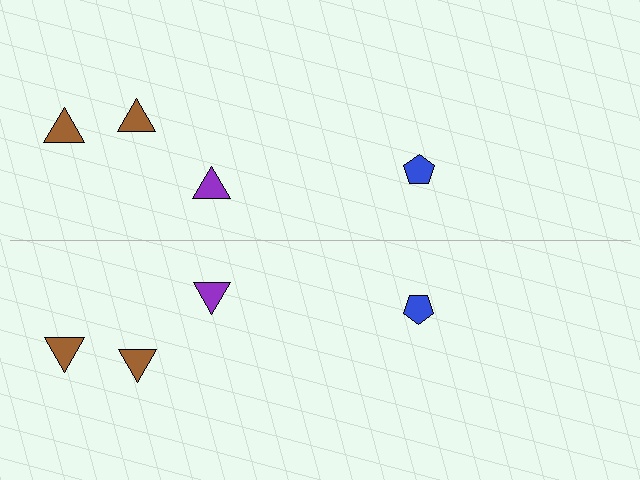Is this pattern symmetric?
Yes, this pattern has bilateral (reflection) symmetry.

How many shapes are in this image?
There are 8 shapes in this image.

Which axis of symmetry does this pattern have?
The pattern has a horizontal axis of symmetry running through the center of the image.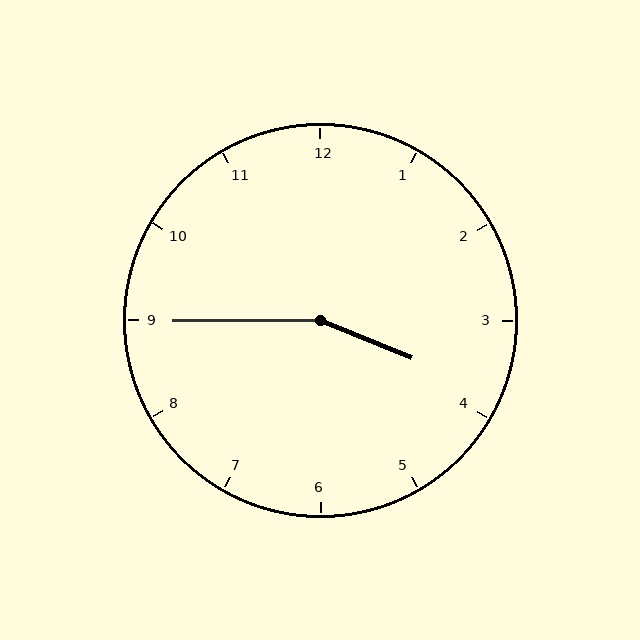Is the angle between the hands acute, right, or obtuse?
It is obtuse.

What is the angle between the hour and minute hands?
Approximately 158 degrees.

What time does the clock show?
3:45.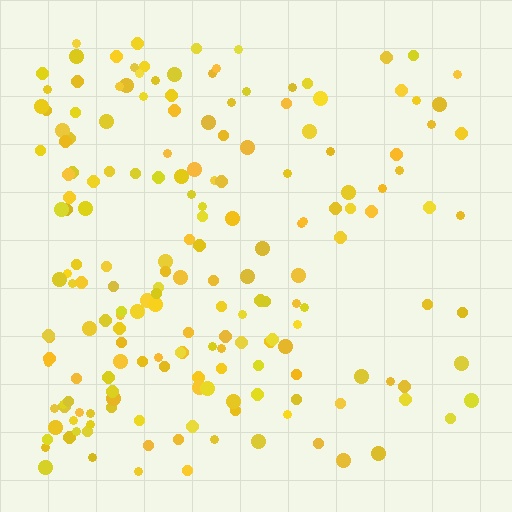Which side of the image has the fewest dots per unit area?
The right.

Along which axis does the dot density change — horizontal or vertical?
Horizontal.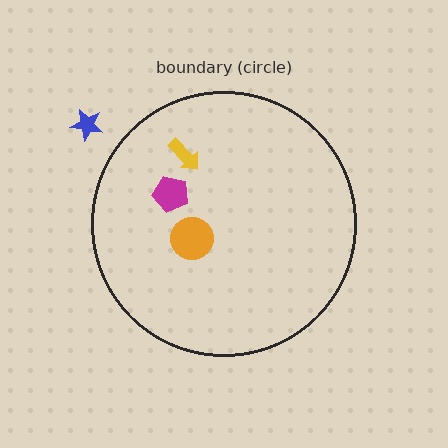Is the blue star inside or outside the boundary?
Outside.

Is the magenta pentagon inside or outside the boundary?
Inside.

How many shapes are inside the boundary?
3 inside, 1 outside.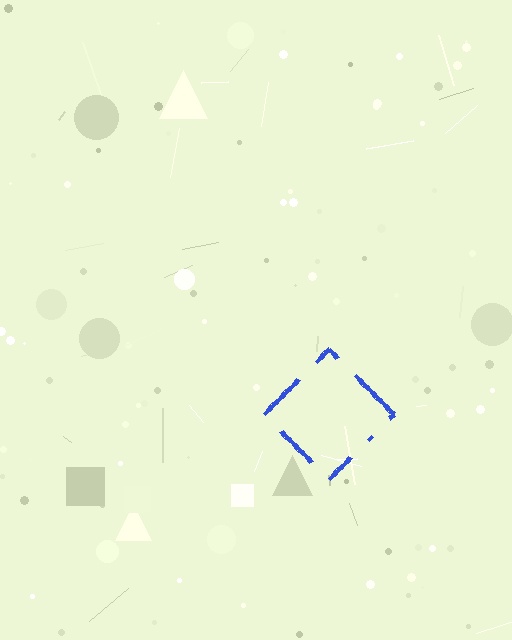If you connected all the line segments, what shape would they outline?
They would outline a diamond.